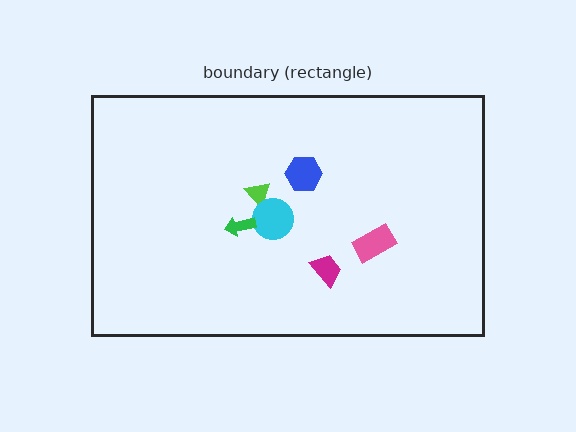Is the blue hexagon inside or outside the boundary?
Inside.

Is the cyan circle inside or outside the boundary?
Inside.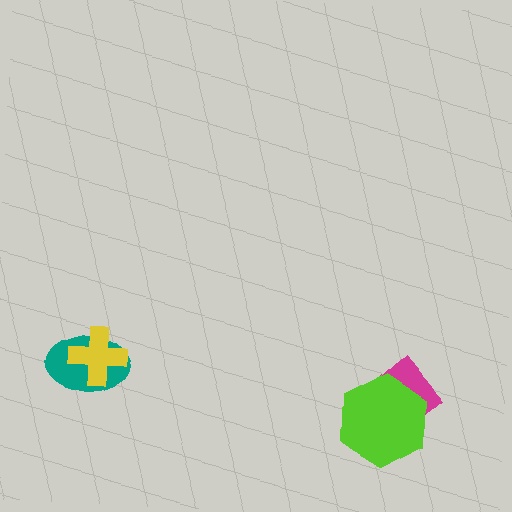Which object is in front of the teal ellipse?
The yellow cross is in front of the teal ellipse.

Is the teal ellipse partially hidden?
Yes, it is partially covered by another shape.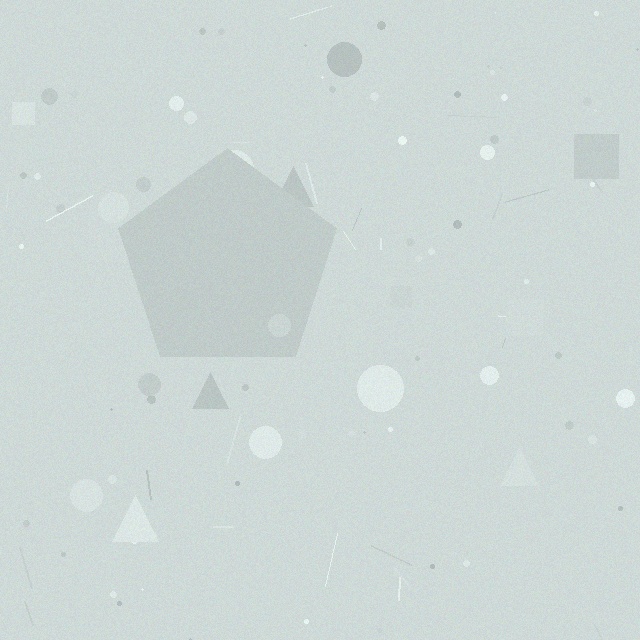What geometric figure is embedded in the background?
A pentagon is embedded in the background.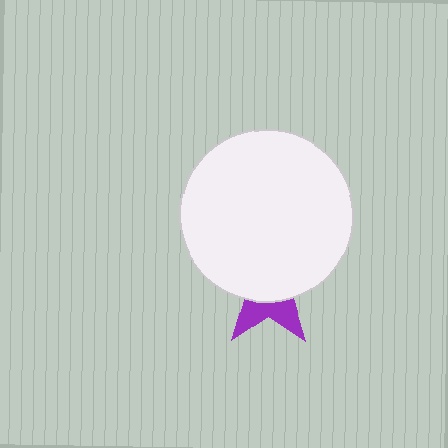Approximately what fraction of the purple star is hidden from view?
Roughly 67% of the purple star is hidden behind the white circle.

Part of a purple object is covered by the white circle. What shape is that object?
It is a star.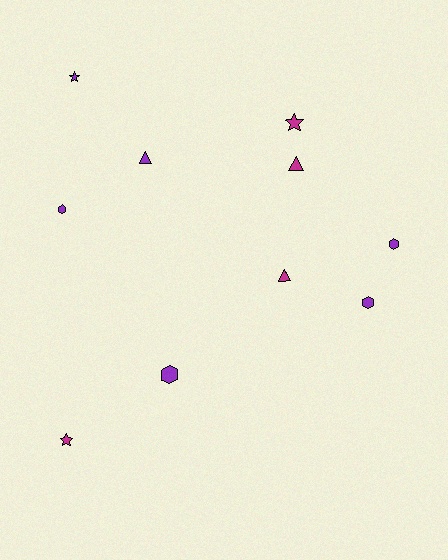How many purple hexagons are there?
There are 4 purple hexagons.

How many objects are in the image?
There are 10 objects.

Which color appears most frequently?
Purple, with 6 objects.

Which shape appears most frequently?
Hexagon, with 4 objects.